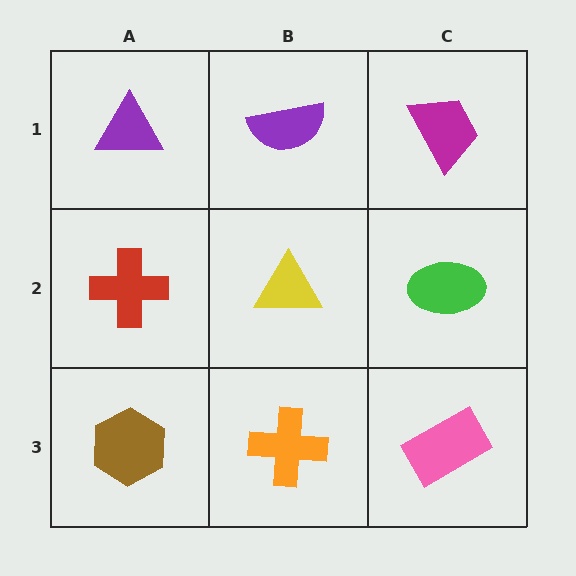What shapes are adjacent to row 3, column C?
A green ellipse (row 2, column C), an orange cross (row 3, column B).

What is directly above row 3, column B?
A yellow triangle.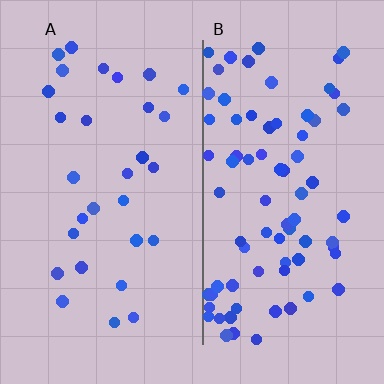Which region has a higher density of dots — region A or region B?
B (the right).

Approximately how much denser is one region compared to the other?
Approximately 2.7× — region B over region A.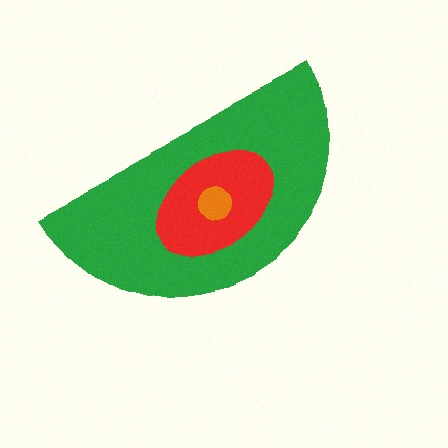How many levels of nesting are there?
3.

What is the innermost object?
The orange circle.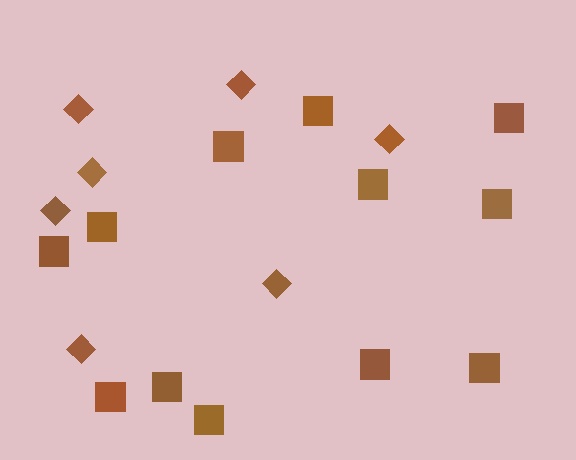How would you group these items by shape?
There are 2 groups: one group of squares (12) and one group of diamonds (7).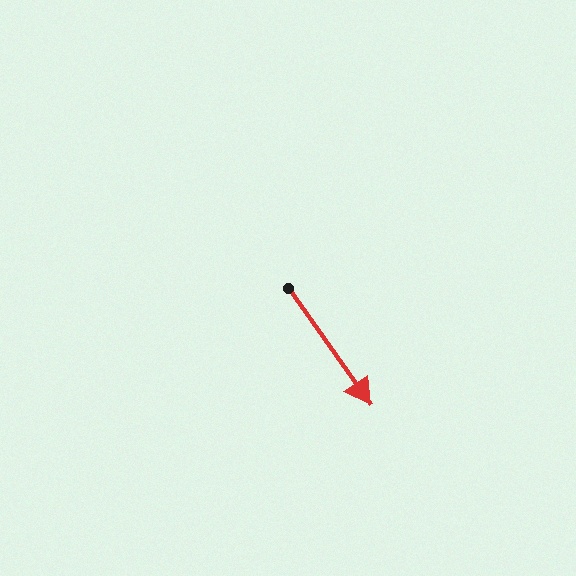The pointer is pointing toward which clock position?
Roughly 5 o'clock.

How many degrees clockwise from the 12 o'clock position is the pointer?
Approximately 145 degrees.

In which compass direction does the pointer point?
Southeast.